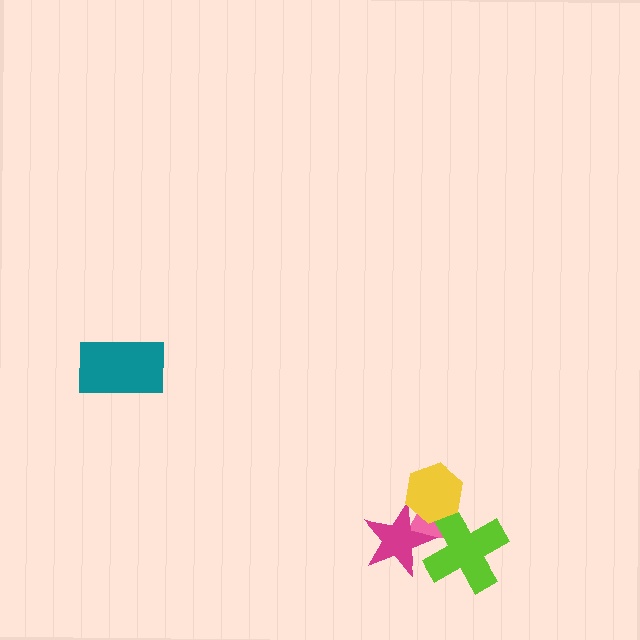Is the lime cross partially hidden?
Yes, it is partially covered by another shape.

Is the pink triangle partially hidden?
Yes, it is partially covered by another shape.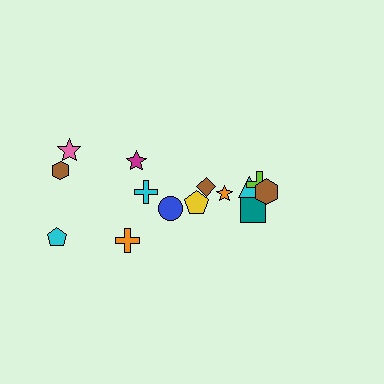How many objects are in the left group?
There are 8 objects.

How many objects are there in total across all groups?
There are 14 objects.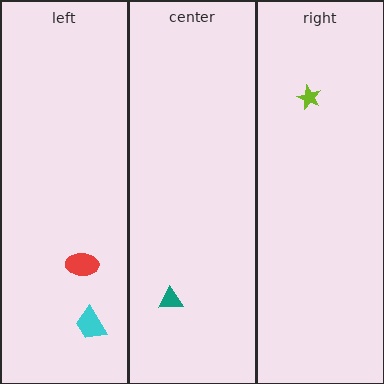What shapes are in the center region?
The teal triangle.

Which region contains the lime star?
The right region.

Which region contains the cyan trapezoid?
The left region.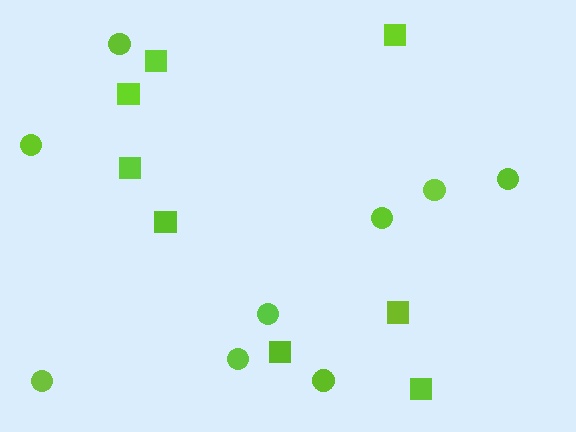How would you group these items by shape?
There are 2 groups: one group of circles (9) and one group of squares (8).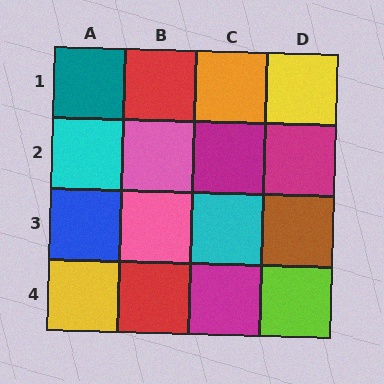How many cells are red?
2 cells are red.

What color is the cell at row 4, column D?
Lime.